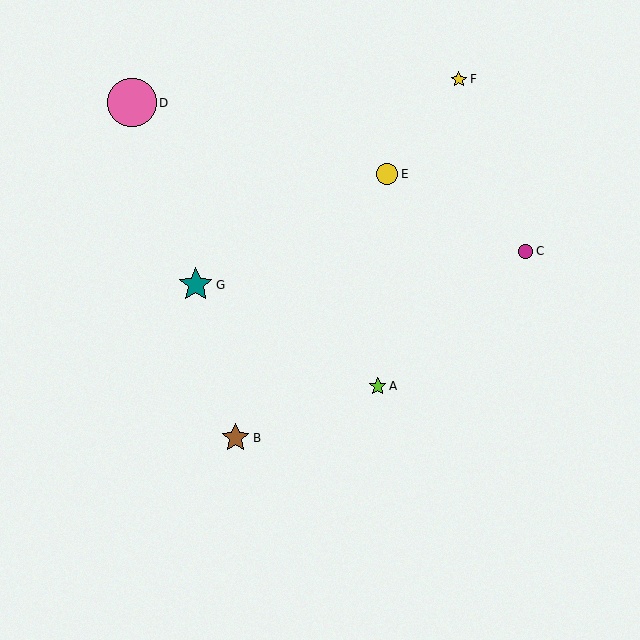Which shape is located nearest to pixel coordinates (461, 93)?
The yellow star (labeled F) at (459, 79) is nearest to that location.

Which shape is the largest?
The pink circle (labeled D) is the largest.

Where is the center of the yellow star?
The center of the yellow star is at (459, 79).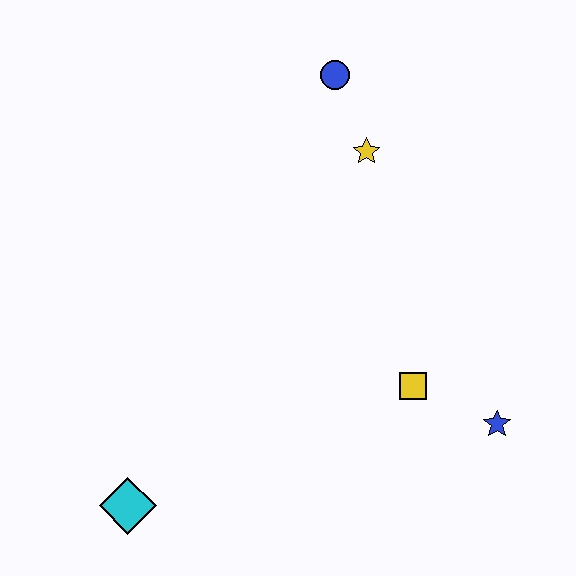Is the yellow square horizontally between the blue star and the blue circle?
Yes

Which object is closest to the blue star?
The yellow square is closest to the blue star.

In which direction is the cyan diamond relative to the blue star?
The cyan diamond is to the left of the blue star.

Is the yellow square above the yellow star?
No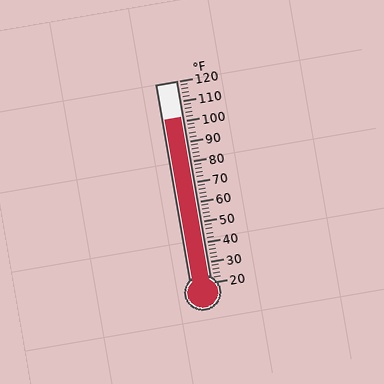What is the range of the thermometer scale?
The thermometer scale ranges from 20°F to 120°F.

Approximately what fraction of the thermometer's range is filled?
The thermometer is filled to approximately 80% of its range.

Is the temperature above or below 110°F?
The temperature is below 110°F.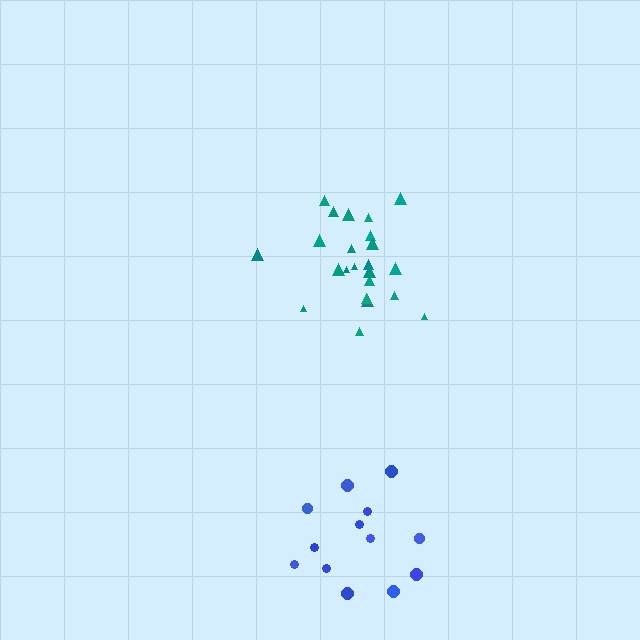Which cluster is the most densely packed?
Teal.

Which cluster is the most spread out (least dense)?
Blue.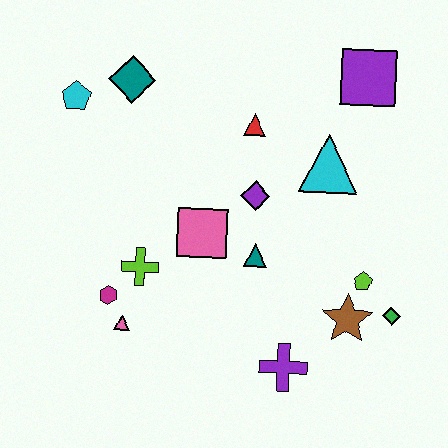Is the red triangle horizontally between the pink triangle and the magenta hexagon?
No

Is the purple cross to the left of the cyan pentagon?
No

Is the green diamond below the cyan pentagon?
Yes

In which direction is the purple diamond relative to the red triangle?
The purple diamond is below the red triangle.